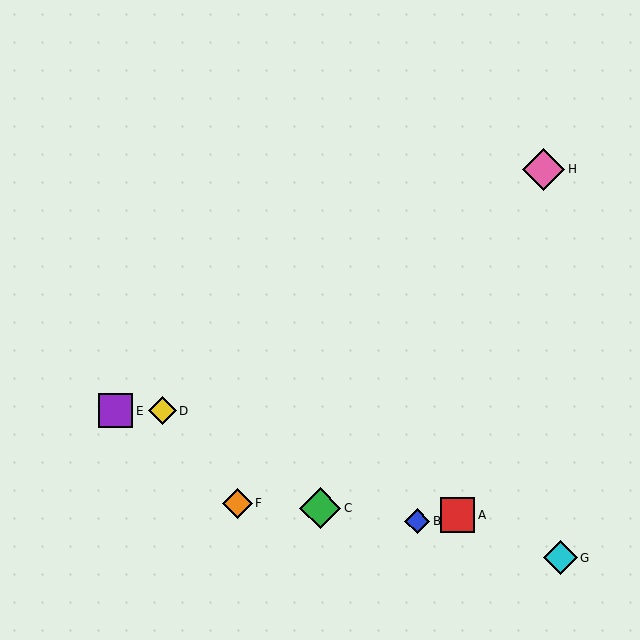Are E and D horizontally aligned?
Yes, both are at y≈411.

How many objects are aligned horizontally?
2 objects (D, E) are aligned horizontally.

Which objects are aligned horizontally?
Objects D, E are aligned horizontally.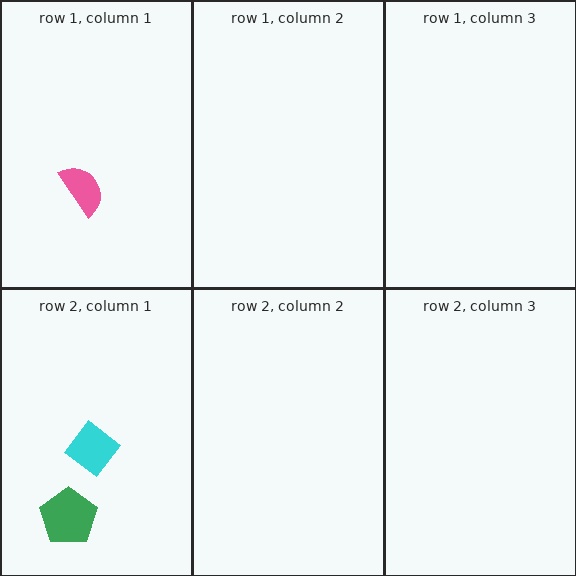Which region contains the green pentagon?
The row 2, column 1 region.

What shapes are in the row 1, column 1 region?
The pink semicircle.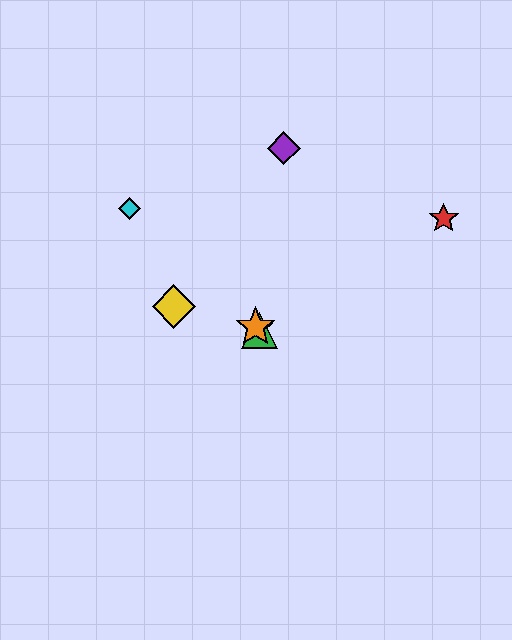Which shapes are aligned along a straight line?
The blue star, the green triangle, the orange star, the cyan diamond are aligned along a straight line.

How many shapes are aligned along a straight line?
4 shapes (the blue star, the green triangle, the orange star, the cyan diamond) are aligned along a straight line.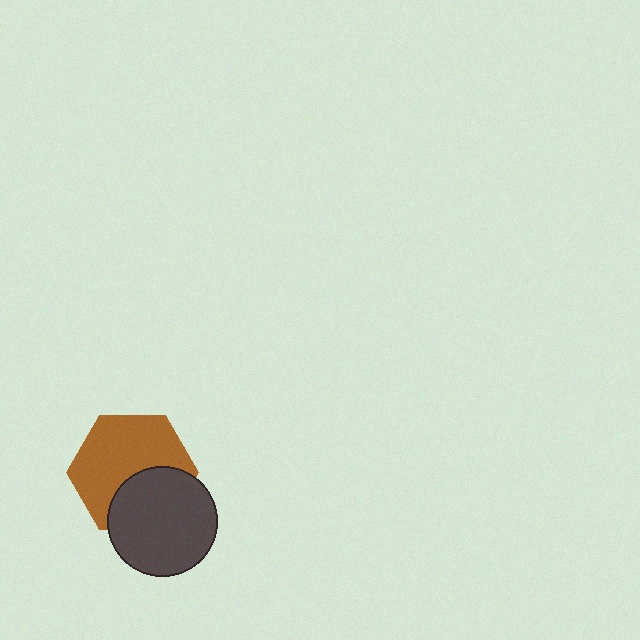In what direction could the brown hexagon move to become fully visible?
The brown hexagon could move up. That would shift it out from behind the dark gray circle entirely.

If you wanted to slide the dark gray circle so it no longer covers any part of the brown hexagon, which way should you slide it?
Slide it down — that is the most direct way to separate the two shapes.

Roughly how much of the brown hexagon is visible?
About half of it is visible (roughly 64%).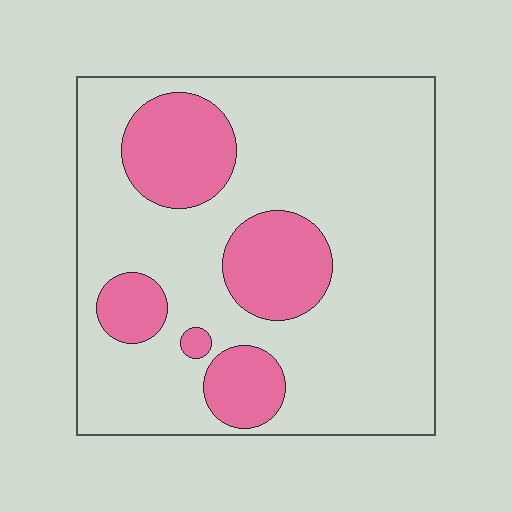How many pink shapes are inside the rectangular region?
5.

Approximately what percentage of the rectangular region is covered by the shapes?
Approximately 25%.